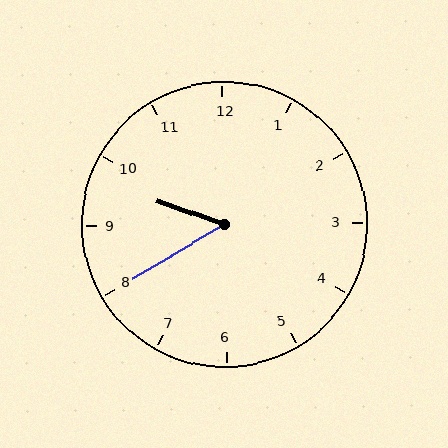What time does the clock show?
9:40.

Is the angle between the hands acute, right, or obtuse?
It is acute.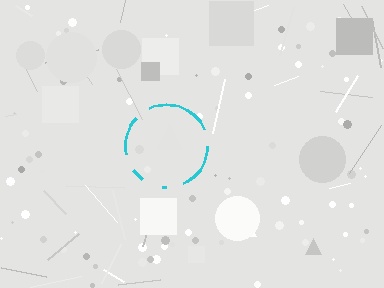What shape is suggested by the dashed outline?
The dashed outline suggests a circle.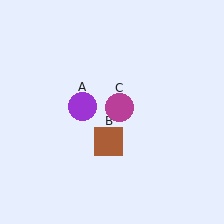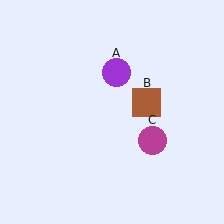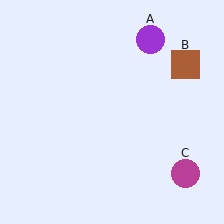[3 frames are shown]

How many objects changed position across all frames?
3 objects changed position: purple circle (object A), brown square (object B), magenta circle (object C).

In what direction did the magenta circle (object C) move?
The magenta circle (object C) moved down and to the right.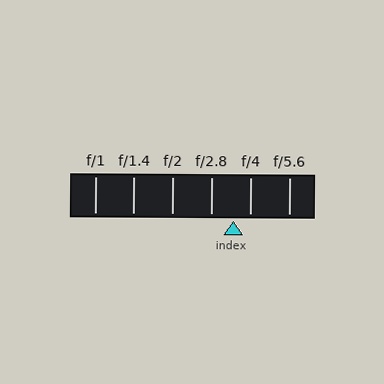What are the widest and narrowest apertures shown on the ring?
The widest aperture shown is f/1 and the narrowest is f/5.6.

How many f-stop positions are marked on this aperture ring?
There are 6 f-stop positions marked.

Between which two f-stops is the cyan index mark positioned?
The index mark is between f/2.8 and f/4.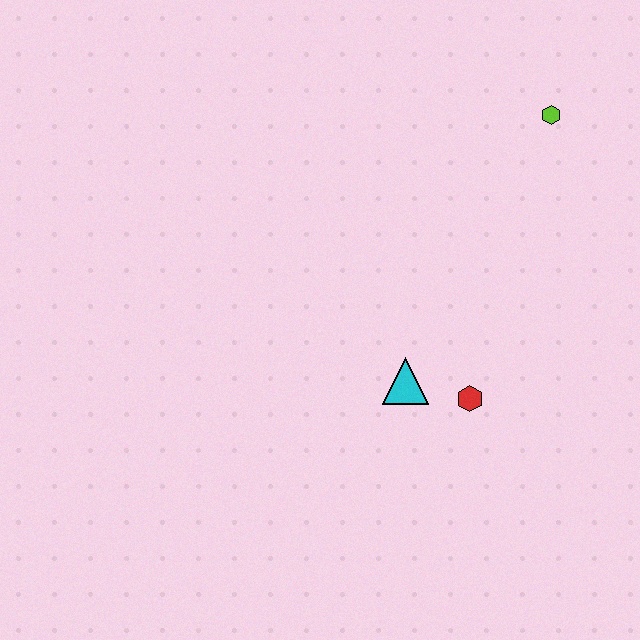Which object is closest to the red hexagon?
The cyan triangle is closest to the red hexagon.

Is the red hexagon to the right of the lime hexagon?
No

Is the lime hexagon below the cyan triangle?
No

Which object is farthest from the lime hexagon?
The cyan triangle is farthest from the lime hexagon.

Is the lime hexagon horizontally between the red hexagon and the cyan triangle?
No